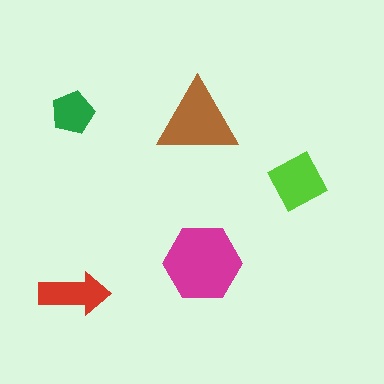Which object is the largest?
The magenta hexagon.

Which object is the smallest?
The green pentagon.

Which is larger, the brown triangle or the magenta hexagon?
The magenta hexagon.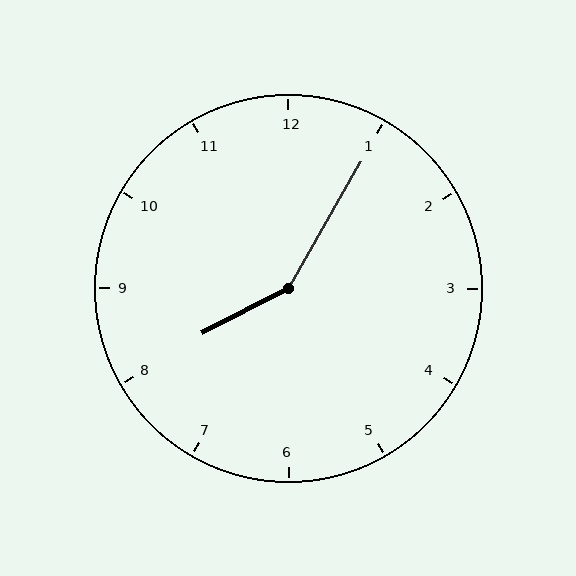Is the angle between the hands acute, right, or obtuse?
It is obtuse.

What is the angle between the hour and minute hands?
Approximately 148 degrees.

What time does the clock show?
8:05.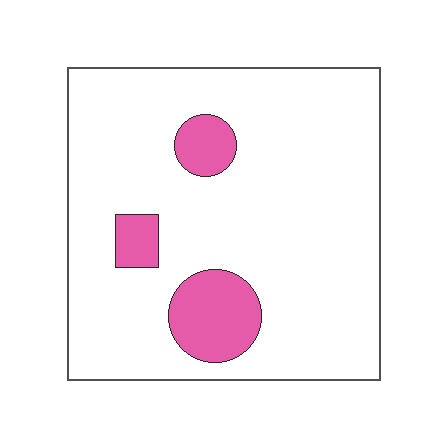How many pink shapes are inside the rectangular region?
3.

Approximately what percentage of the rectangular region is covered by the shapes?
Approximately 15%.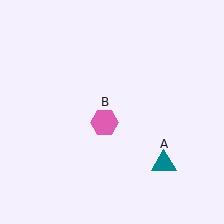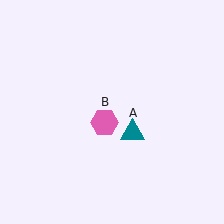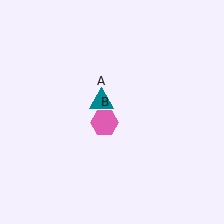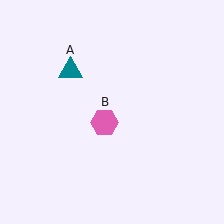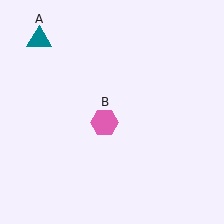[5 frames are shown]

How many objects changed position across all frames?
1 object changed position: teal triangle (object A).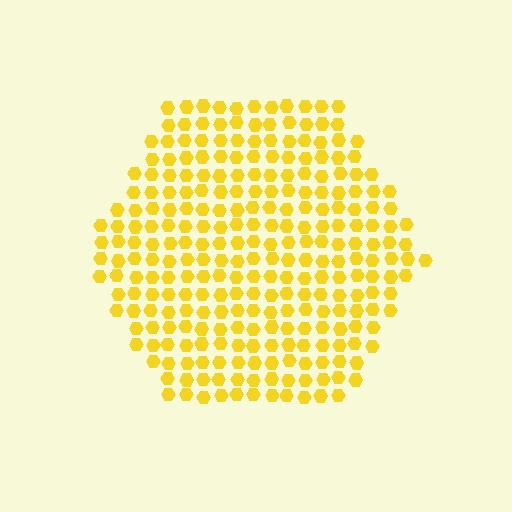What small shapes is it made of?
It is made of small hexagons.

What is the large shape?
The large shape is a hexagon.